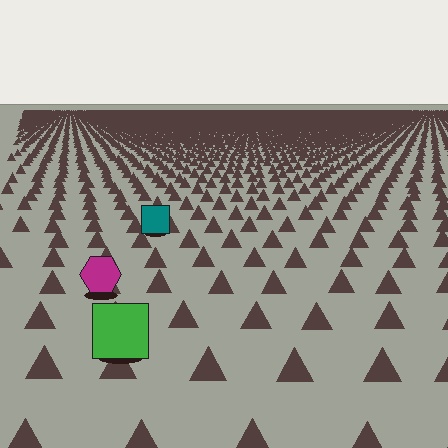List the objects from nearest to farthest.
From nearest to farthest: the green square, the magenta hexagon, the teal square.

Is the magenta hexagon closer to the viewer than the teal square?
Yes. The magenta hexagon is closer — you can tell from the texture gradient: the ground texture is coarser near it.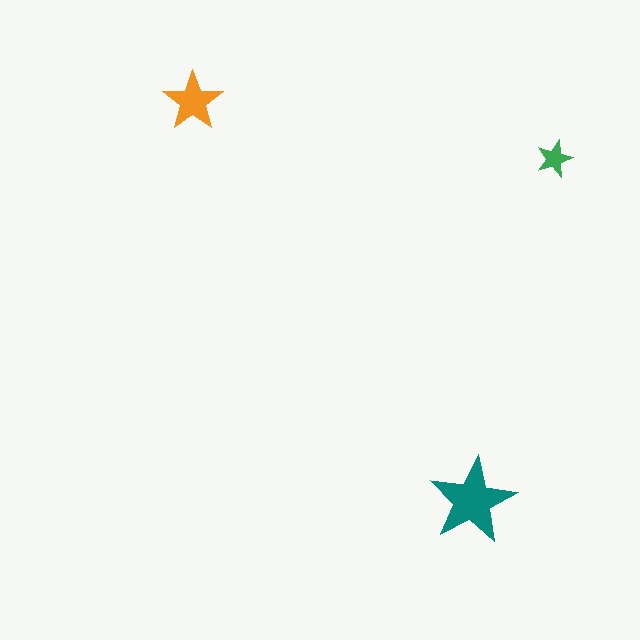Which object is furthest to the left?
The orange star is leftmost.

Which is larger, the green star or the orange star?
The orange one.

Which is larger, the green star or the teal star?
The teal one.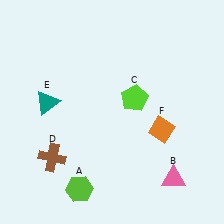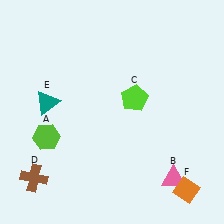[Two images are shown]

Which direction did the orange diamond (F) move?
The orange diamond (F) moved down.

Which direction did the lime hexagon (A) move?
The lime hexagon (A) moved up.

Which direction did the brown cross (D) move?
The brown cross (D) moved down.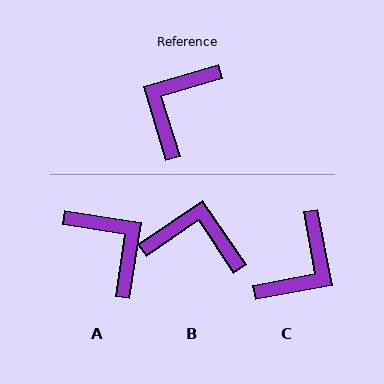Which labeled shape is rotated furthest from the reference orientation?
C, about 174 degrees away.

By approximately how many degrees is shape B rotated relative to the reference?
Approximately 72 degrees clockwise.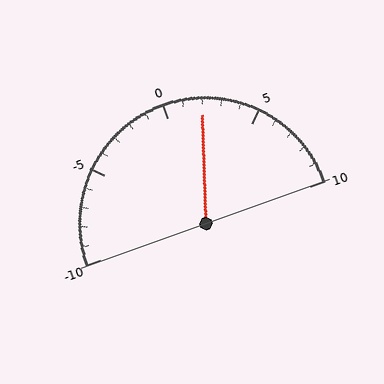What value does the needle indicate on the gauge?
The needle indicates approximately 2.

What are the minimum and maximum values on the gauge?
The gauge ranges from -10 to 10.